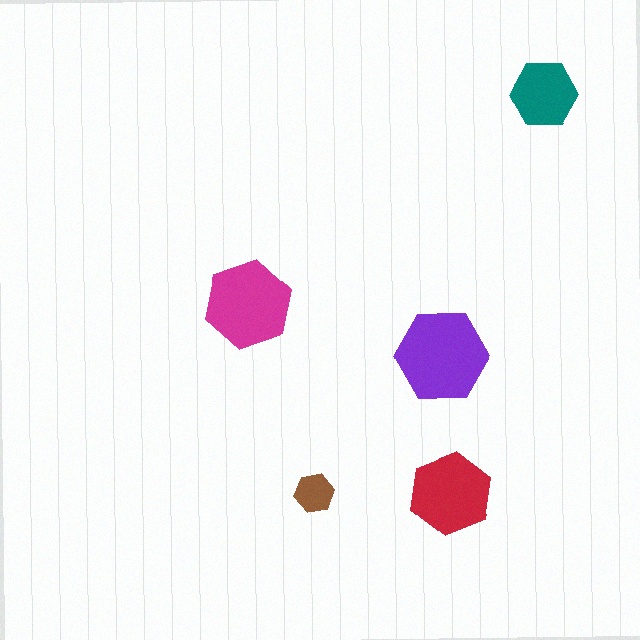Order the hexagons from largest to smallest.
the purple one, the magenta one, the red one, the teal one, the brown one.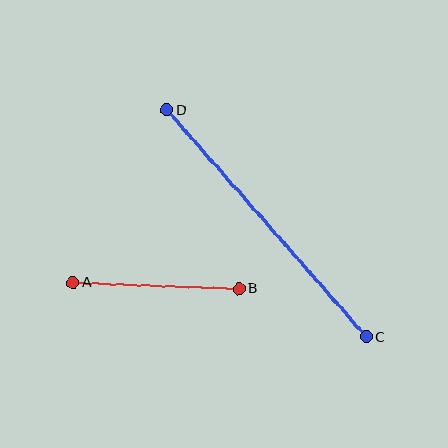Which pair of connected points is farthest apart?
Points C and D are farthest apart.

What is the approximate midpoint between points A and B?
The midpoint is at approximately (156, 286) pixels.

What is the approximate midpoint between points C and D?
The midpoint is at approximately (267, 223) pixels.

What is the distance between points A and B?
The distance is approximately 166 pixels.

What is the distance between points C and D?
The distance is approximately 302 pixels.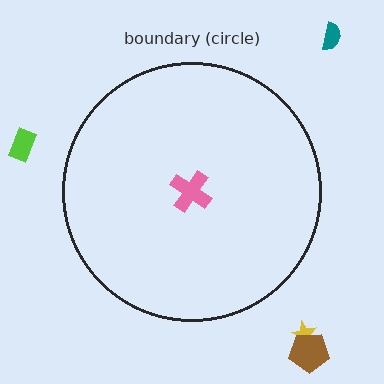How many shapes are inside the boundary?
1 inside, 4 outside.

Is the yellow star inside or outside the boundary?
Outside.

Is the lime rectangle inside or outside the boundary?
Outside.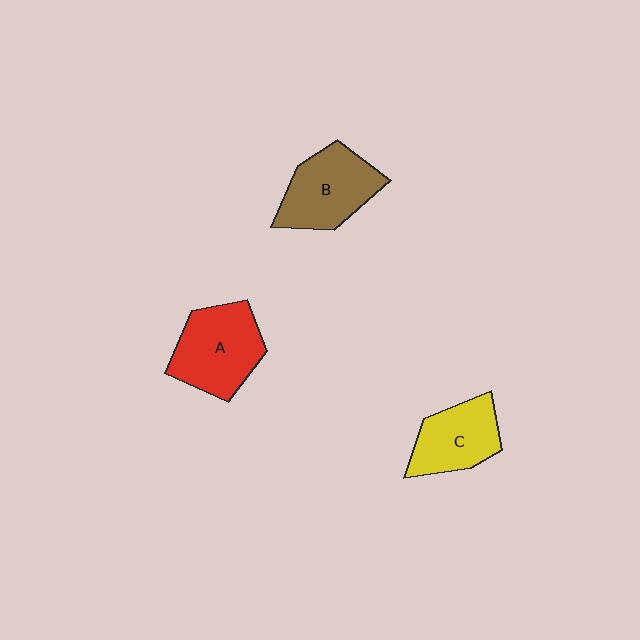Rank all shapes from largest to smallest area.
From largest to smallest: A (red), B (brown), C (yellow).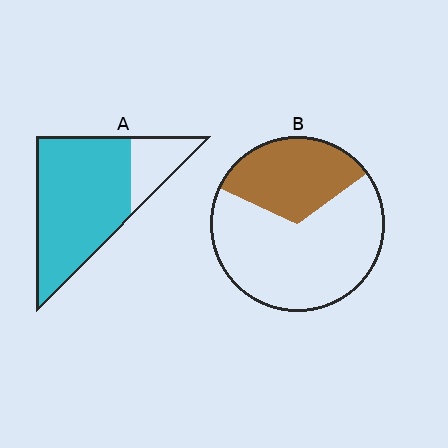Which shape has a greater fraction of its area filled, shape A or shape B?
Shape A.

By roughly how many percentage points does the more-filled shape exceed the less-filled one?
By roughly 45 percentage points (A over B).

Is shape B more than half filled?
No.